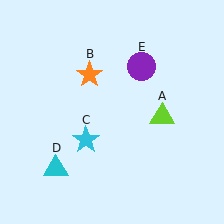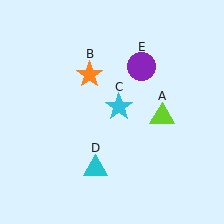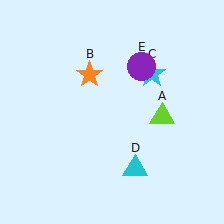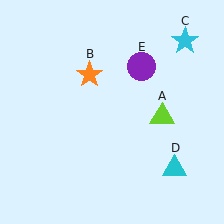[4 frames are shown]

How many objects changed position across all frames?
2 objects changed position: cyan star (object C), cyan triangle (object D).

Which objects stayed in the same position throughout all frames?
Lime triangle (object A) and orange star (object B) and purple circle (object E) remained stationary.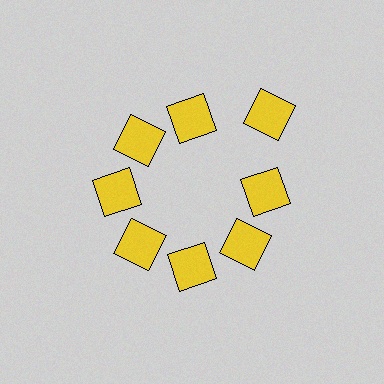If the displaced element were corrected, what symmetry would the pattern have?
It would have 8-fold rotational symmetry — the pattern would map onto itself every 45 degrees.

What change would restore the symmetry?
The symmetry would be restored by moving it inward, back onto the ring so that all 8 squares sit at equal angles and equal distance from the center.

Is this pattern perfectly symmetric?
No. The 8 yellow squares are arranged in a ring, but one element near the 2 o'clock position is pushed outward from the center, breaking the 8-fold rotational symmetry.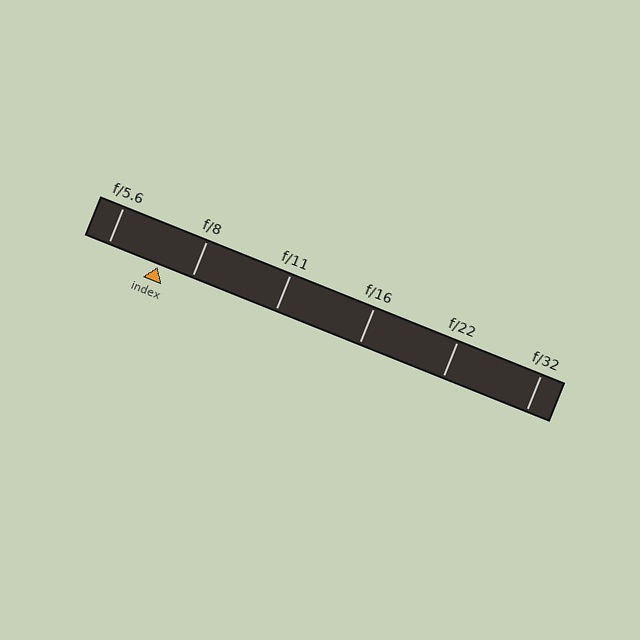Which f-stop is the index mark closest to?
The index mark is closest to f/8.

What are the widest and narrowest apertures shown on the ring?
The widest aperture shown is f/5.6 and the narrowest is f/32.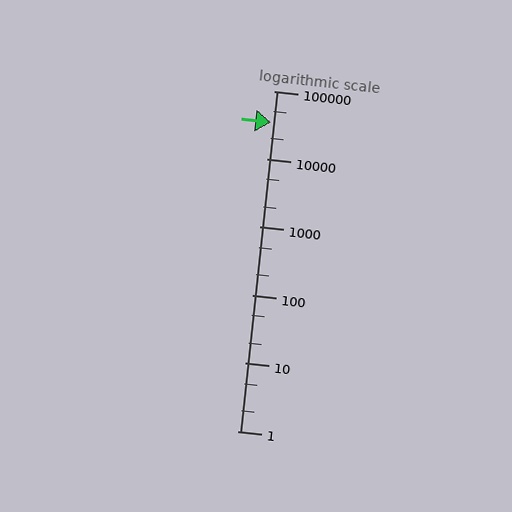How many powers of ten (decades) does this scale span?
The scale spans 5 decades, from 1 to 100000.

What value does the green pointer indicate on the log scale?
The pointer indicates approximately 35000.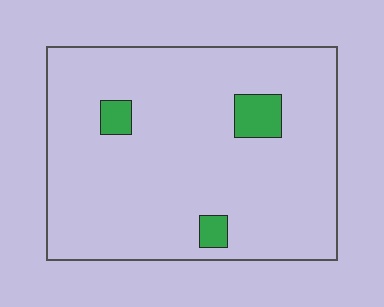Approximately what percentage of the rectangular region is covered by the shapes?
Approximately 5%.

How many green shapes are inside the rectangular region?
3.